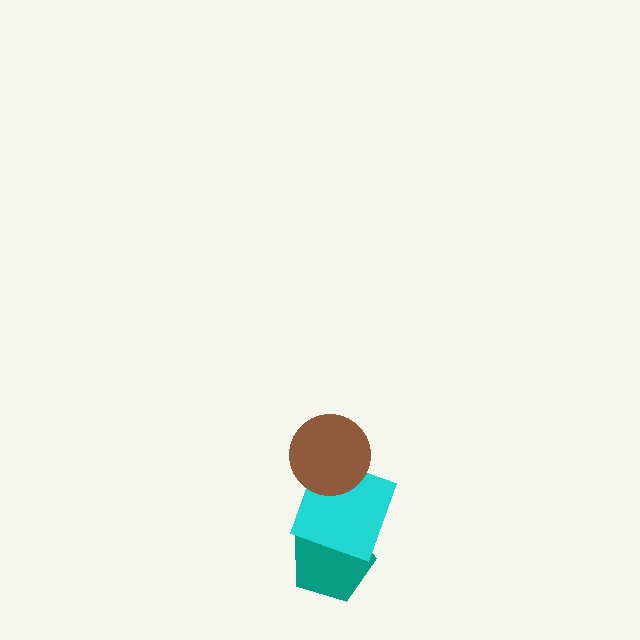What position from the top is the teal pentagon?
The teal pentagon is 3rd from the top.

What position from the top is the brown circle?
The brown circle is 1st from the top.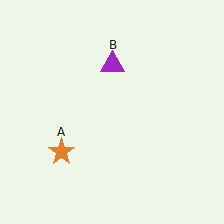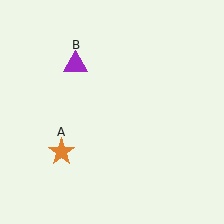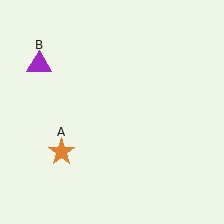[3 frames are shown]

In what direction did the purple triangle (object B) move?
The purple triangle (object B) moved left.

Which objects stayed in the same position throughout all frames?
Orange star (object A) remained stationary.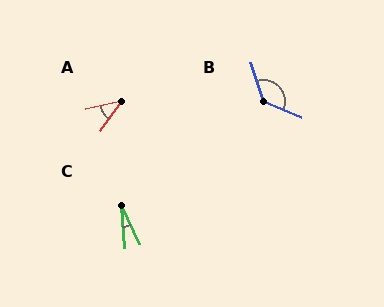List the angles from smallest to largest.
C (21°), A (42°), B (129°).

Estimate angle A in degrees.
Approximately 42 degrees.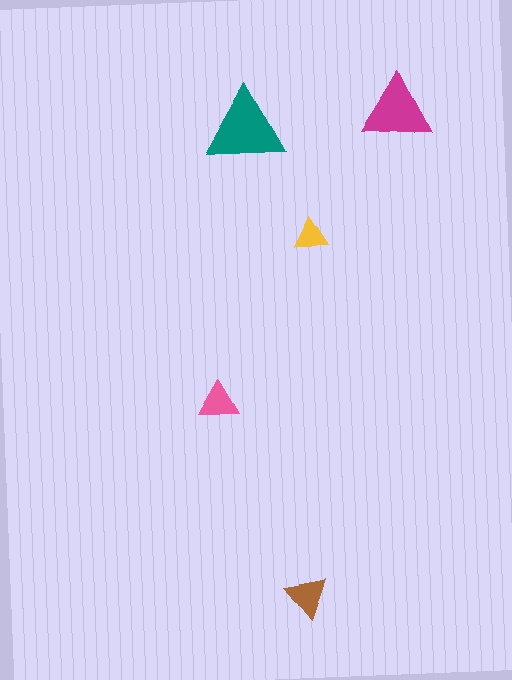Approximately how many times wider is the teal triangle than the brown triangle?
About 2 times wider.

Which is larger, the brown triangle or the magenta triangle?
The magenta one.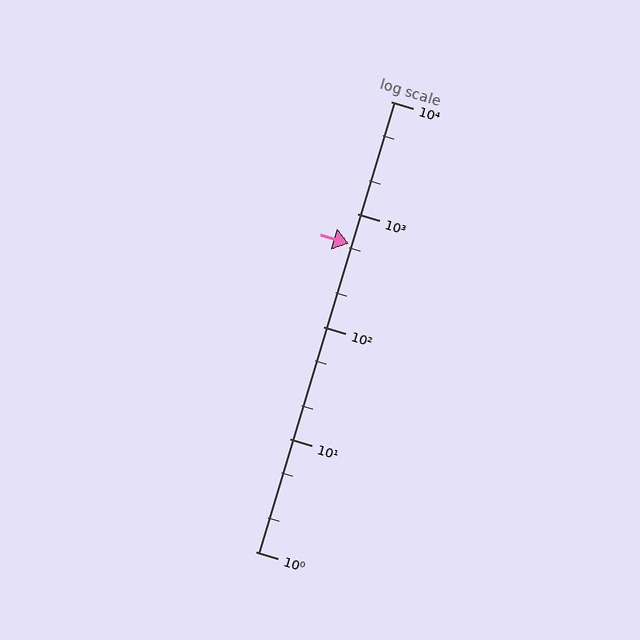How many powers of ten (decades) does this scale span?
The scale spans 4 decades, from 1 to 10000.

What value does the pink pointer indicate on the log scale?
The pointer indicates approximately 550.